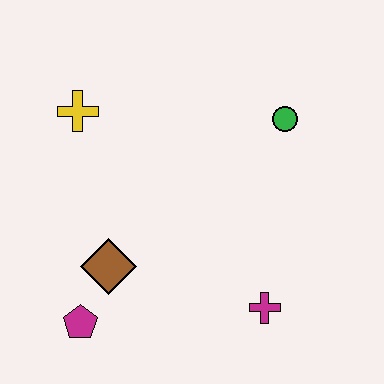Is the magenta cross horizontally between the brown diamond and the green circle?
Yes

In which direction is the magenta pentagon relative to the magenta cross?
The magenta pentagon is to the left of the magenta cross.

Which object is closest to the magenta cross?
The brown diamond is closest to the magenta cross.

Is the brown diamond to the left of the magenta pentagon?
No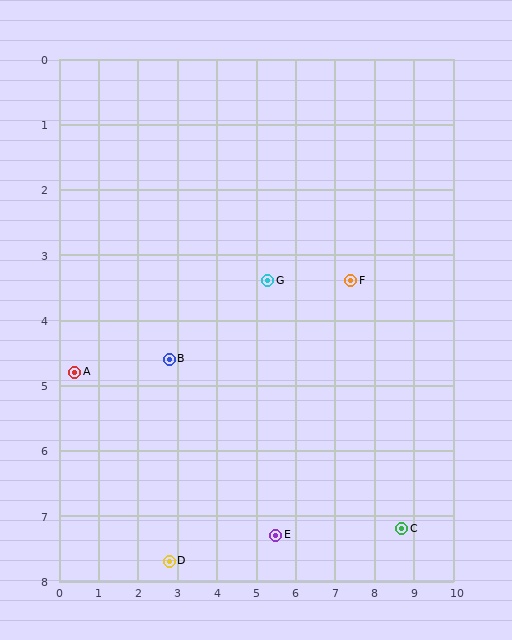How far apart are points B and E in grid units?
Points B and E are about 3.8 grid units apart.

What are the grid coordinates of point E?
Point E is at approximately (5.5, 7.3).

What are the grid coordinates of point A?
Point A is at approximately (0.4, 4.8).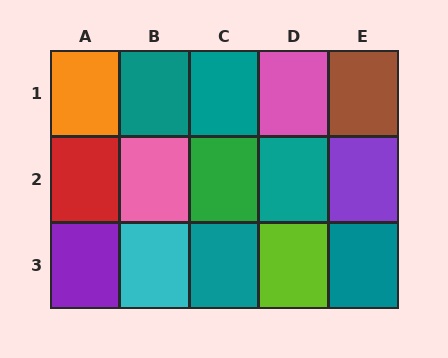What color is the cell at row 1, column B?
Teal.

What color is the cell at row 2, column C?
Green.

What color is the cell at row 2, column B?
Pink.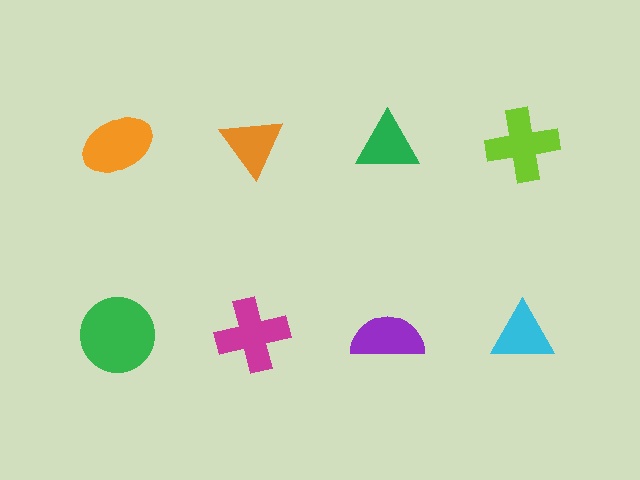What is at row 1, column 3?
A green triangle.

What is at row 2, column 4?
A cyan triangle.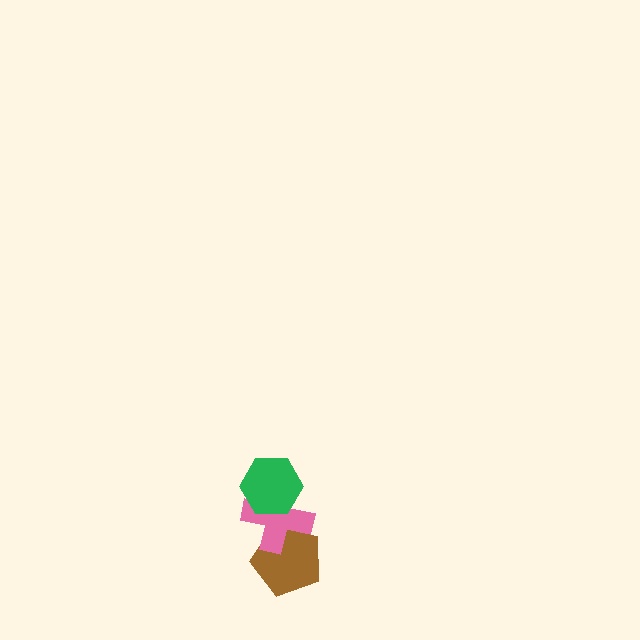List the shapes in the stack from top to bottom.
From top to bottom: the green hexagon, the pink cross, the brown pentagon.